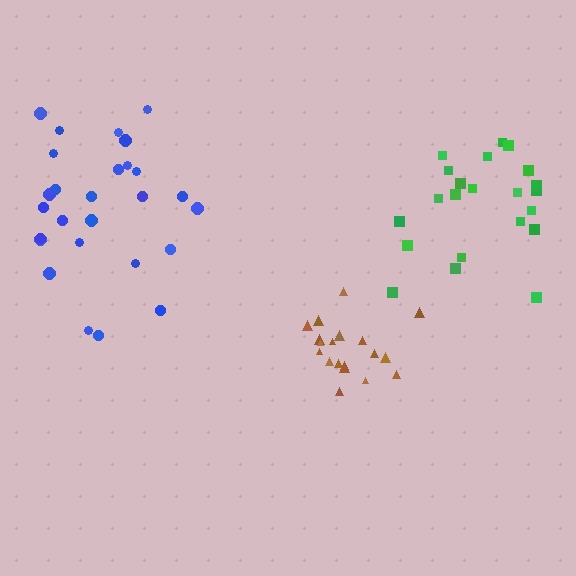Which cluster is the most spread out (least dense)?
Green.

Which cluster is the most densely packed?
Brown.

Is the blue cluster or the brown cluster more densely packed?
Brown.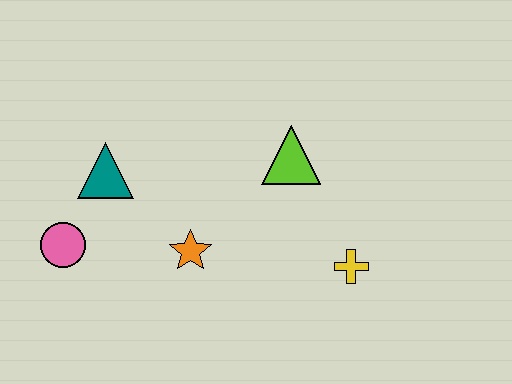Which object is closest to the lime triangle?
The yellow cross is closest to the lime triangle.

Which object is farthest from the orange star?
The yellow cross is farthest from the orange star.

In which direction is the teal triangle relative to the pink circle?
The teal triangle is above the pink circle.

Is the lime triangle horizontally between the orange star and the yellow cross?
Yes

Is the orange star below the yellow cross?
No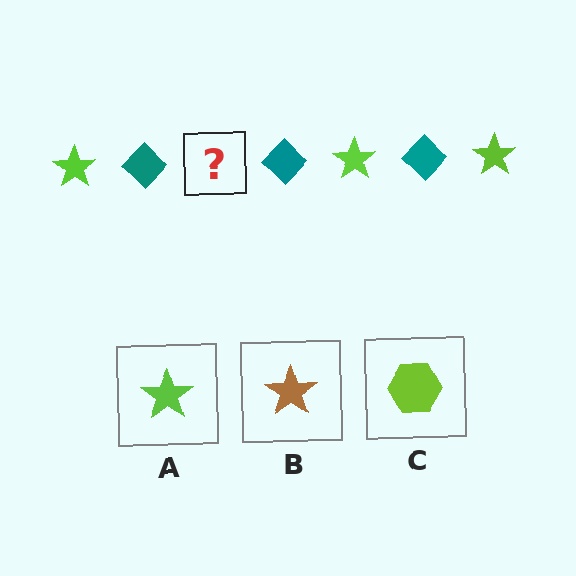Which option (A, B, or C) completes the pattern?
A.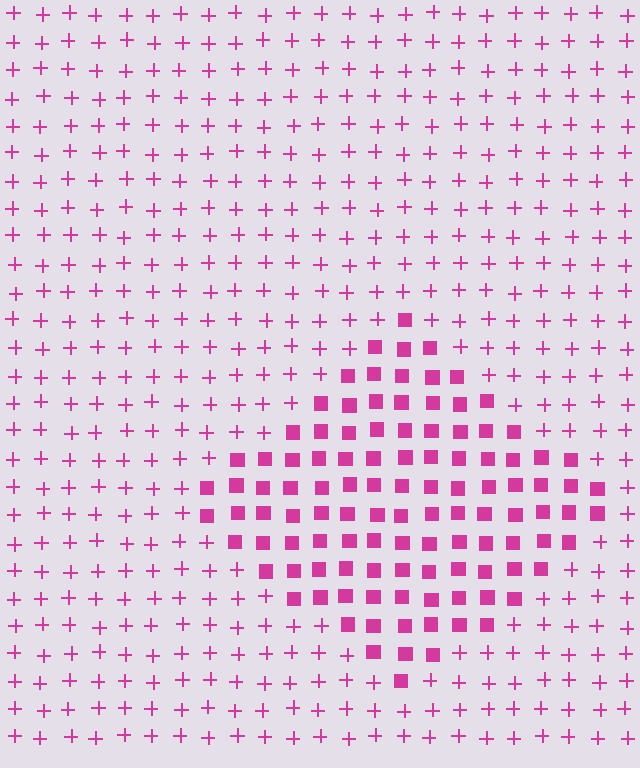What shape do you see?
I see a diamond.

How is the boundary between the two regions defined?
The boundary is defined by a change in element shape: squares inside vs. plus signs outside. All elements share the same color and spacing.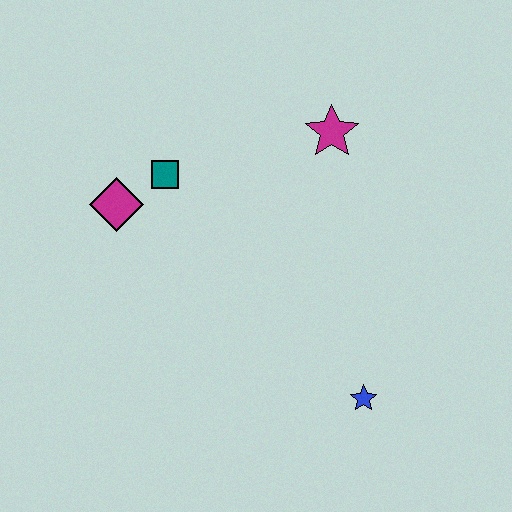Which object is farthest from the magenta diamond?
The blue star is farthest from the magenta diamond.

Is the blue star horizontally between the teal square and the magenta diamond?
No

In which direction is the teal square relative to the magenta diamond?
The teal square is to the right of the magenta diamond.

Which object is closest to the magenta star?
The teal square is closest to the magenta star.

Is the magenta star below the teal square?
No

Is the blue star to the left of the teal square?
No